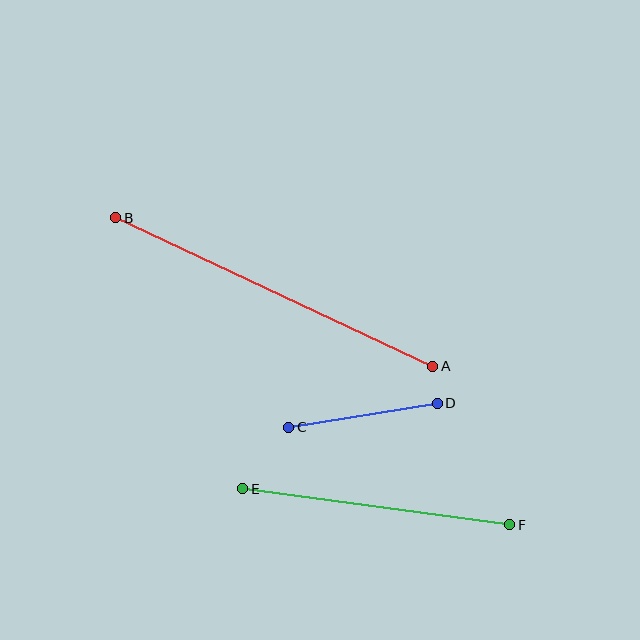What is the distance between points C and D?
The distance is approximately 150 pixels.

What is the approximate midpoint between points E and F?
The midpoint is at approximately (376, 507) pixels.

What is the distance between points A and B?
The distance is approximately 350 pixels.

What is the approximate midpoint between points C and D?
The midpoint is at approximately (363, 415) pixels.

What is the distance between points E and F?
The distance is approximately 269 pixels.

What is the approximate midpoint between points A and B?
The midpoint is at approximately (274, 292) pixels.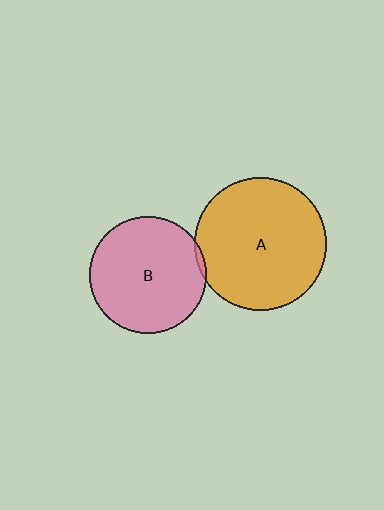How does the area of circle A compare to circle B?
Approximately 1.3 times.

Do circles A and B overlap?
Yes.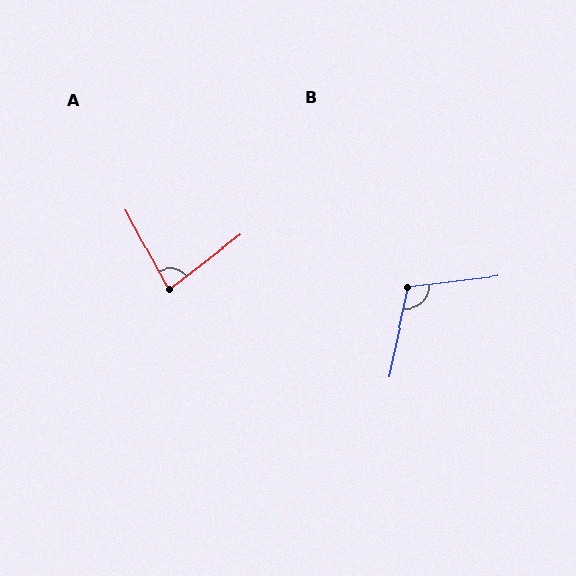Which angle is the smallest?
A, at approximately 81 degrees.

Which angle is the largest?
B, at approximately 109 degrees.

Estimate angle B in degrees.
Approximately 109 degrees.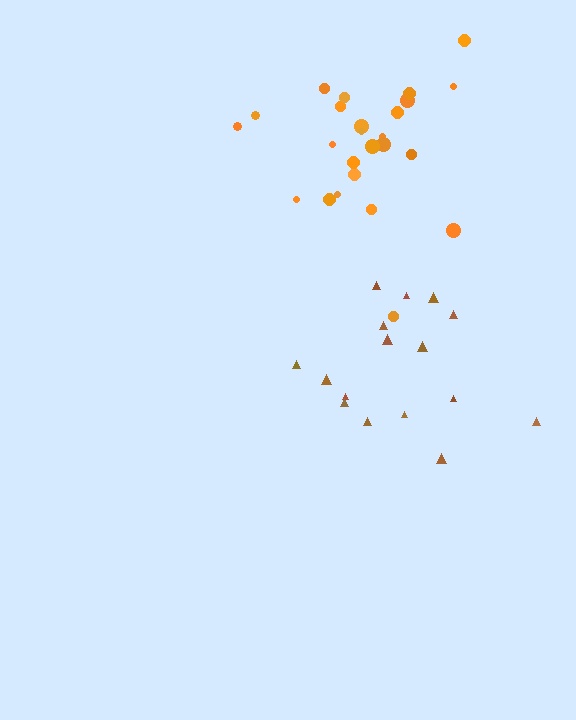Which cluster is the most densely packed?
Orange.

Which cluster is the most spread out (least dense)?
Brown.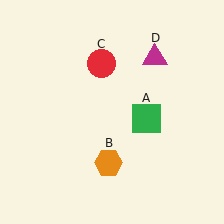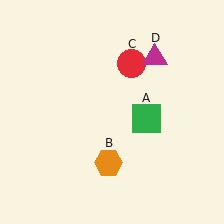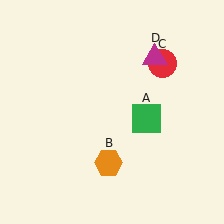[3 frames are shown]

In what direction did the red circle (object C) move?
The red circle (object C) moved right.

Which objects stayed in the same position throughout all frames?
Green square (object A) and orange hexagon (object B) and magenta triangle (object D) remained stationary.